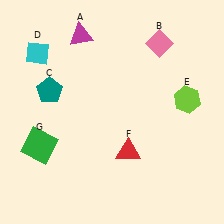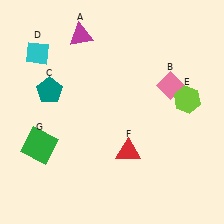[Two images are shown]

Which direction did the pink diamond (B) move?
The pink diamond (B) moved down.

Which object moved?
The pink diamond (B) moved down.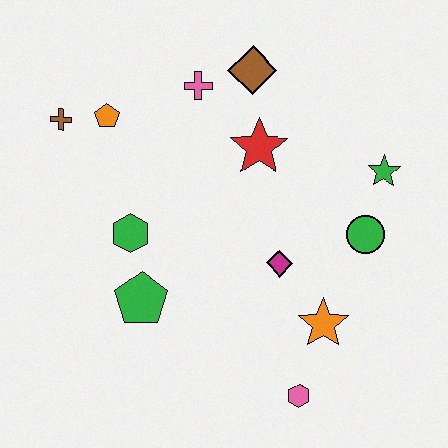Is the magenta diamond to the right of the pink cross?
Yes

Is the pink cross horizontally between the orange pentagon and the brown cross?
No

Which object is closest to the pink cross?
The brown diamond is closest to the pink cross.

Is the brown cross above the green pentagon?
Yes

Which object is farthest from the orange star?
The brown cross is farthest from the orange star.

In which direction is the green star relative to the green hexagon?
The green star is to the right of the green hexagon.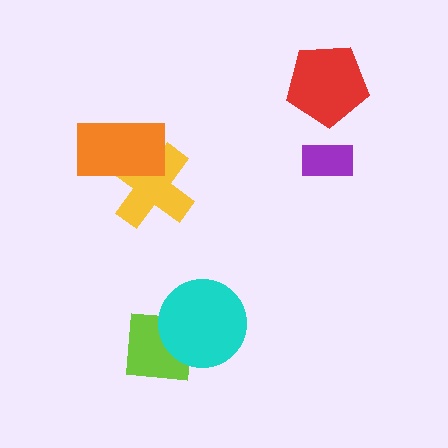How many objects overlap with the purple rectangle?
0 objects overlap with the purple rectangle.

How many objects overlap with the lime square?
1 object overlaps with the lime square.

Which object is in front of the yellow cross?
The orange rectangle is in front of the yellow cross.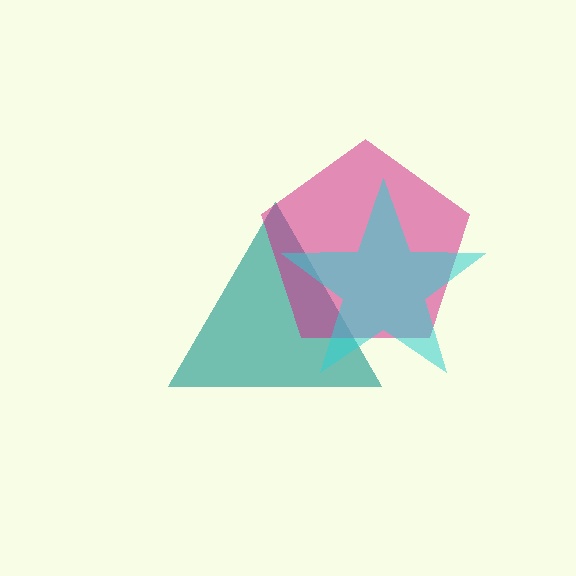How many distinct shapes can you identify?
There are 3 distinct shapes: a teal triangle, a magenta pentagon, a cyan star.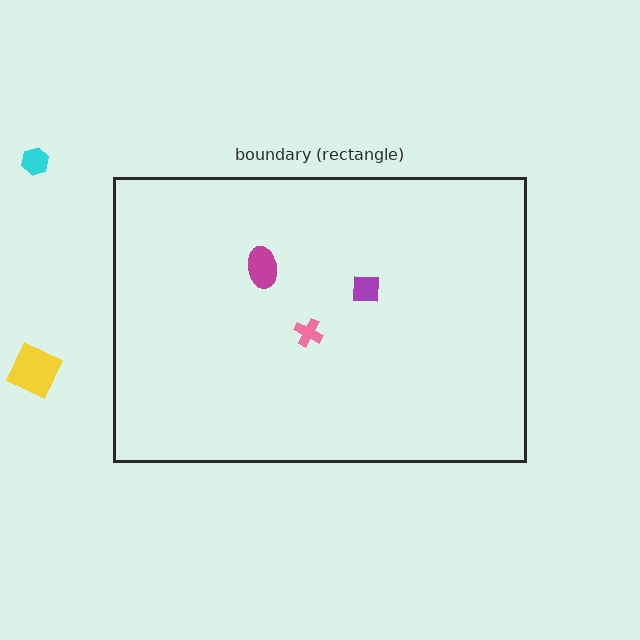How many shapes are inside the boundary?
3 inside, 2 outside.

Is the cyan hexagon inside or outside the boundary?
Outside.